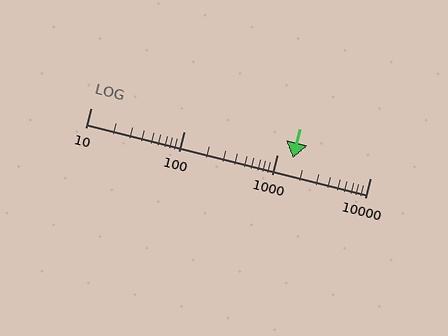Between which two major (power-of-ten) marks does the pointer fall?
The pointer is between 1000 and 10000.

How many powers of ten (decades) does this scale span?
The scale spans 3 decades, from 10 to 10000.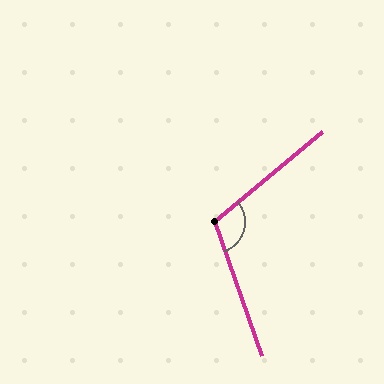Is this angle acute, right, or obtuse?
It is obtuse.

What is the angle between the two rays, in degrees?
Approximately 111 degrees.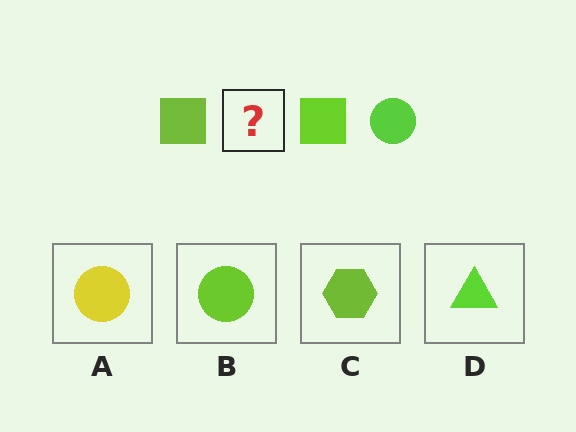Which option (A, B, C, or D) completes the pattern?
B.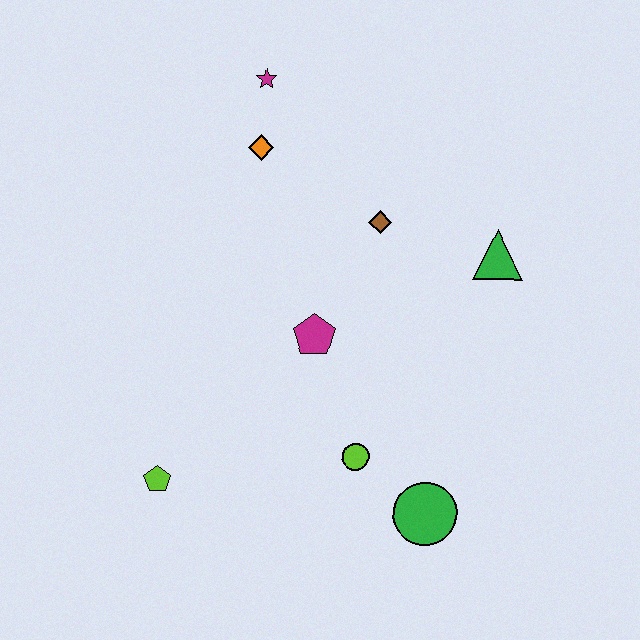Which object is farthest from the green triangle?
The lime pentagon is farthest from the green triangle.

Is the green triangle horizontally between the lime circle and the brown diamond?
No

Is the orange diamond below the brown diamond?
No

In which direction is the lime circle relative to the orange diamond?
The lime circle is below the orange diamond.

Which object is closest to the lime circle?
The green circle is closest to the lime circle.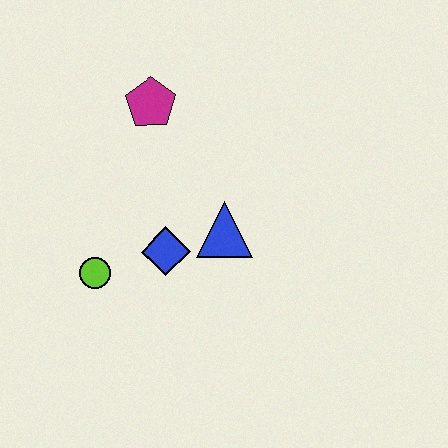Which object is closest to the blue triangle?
The blue diamond is closest to the blue triangle.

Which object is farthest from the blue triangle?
The magenta pentagon is farthest from the blue triangle.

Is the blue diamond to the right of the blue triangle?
No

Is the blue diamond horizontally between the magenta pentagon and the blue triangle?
Yes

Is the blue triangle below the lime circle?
No